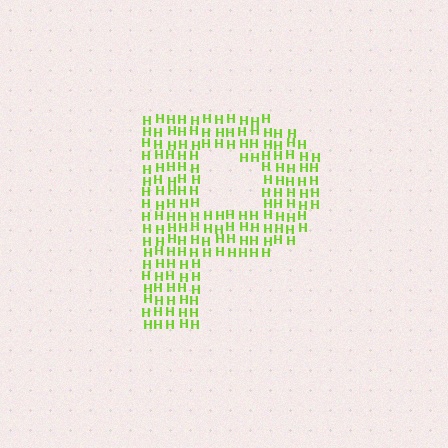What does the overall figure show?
The overall figure shows the letter P.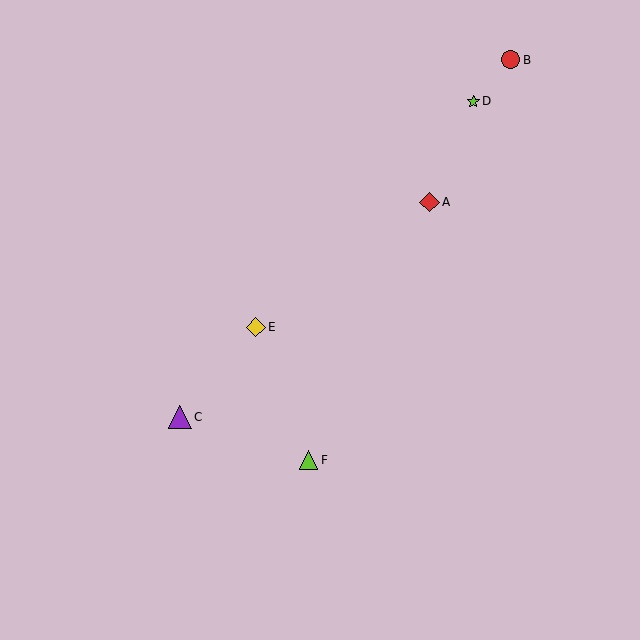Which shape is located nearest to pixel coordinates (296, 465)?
The lime triangle (labeled F) at (309, 460) is nearest to that location.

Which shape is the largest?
The purple triangle (labeled C) is the largest.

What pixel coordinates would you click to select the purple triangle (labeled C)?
Click at (180, 417) to select the purple triangle C.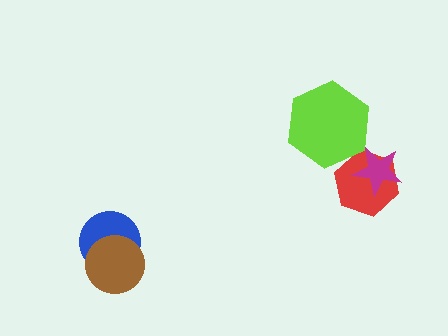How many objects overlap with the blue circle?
1 object overlaps with the blue circle.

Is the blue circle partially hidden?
Yes, it is partially covered by another shape.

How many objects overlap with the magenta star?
1 object overlaps with the magenta star.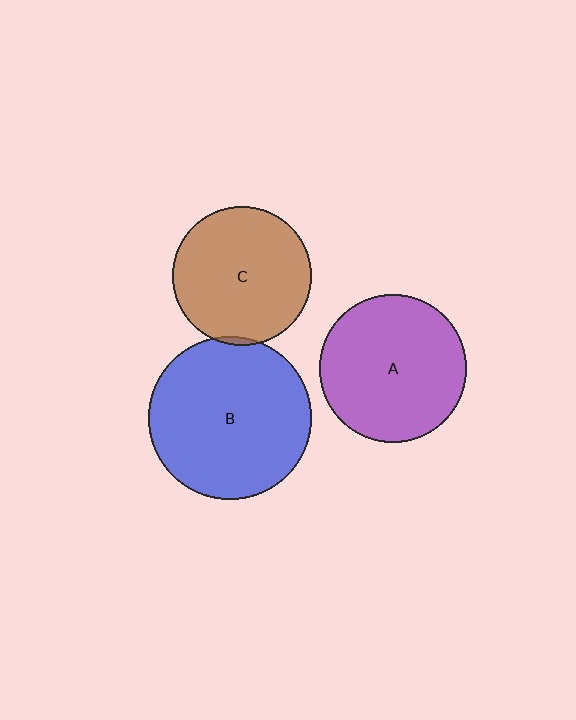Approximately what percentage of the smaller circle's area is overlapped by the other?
Approximately 5%.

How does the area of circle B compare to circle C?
Approximately 1.4 times.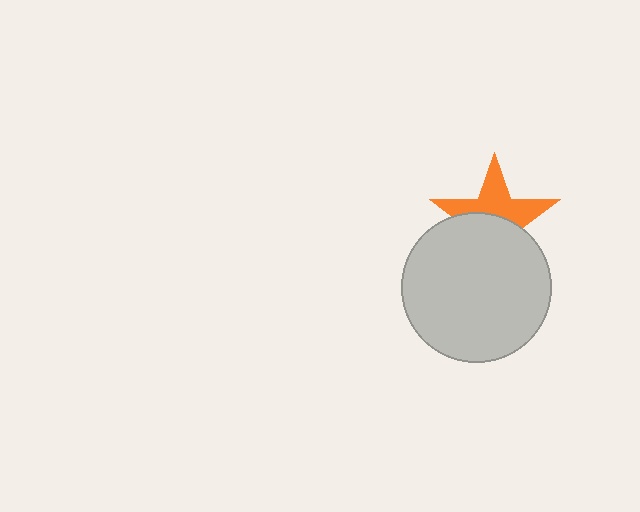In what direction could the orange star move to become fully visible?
The orange star could move up. That would shift it out from behind the light gray circle entirely.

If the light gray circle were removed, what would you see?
You would see the complete orange star.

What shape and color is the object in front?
The object in front is a light gray circle.